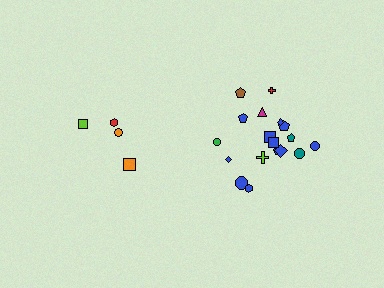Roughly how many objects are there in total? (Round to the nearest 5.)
Roughly 20 objects in total.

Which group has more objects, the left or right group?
The right group.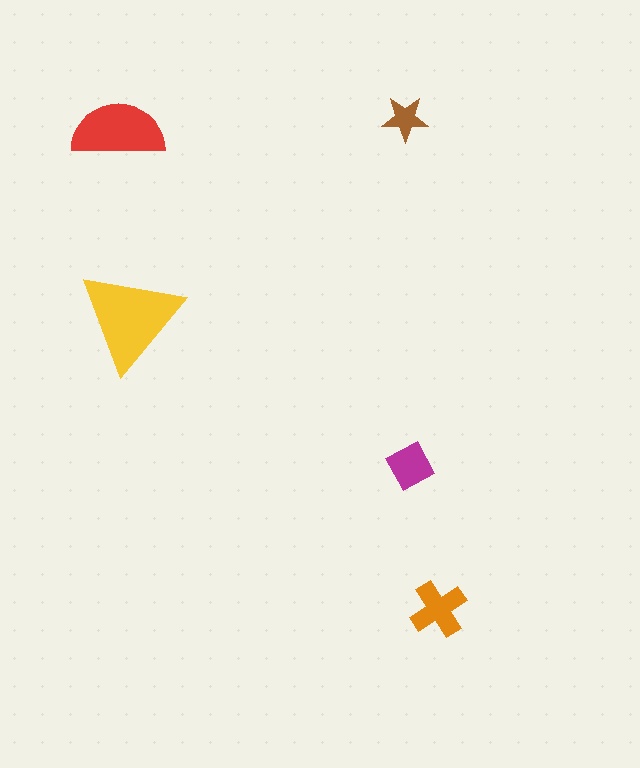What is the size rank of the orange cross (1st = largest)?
3rd.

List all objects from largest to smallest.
The yellow triangle, the red semicircle, the orange cross, the magenta diamond, the brown star.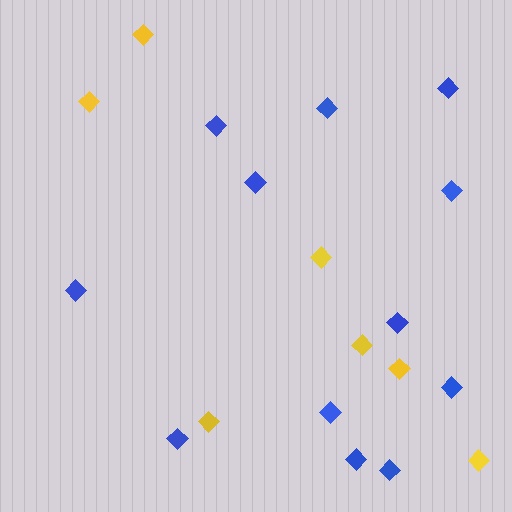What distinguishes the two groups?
There are 2 groups: one group of blue diamonds (12) and one group of yellow diamonds (7).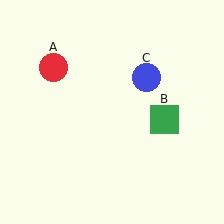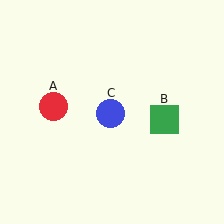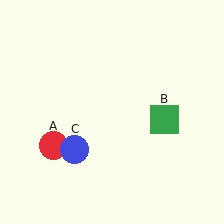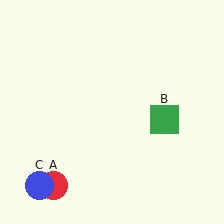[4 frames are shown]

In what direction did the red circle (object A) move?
The red circle (object A) moved down.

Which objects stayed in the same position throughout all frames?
Green square (object B) remained stationary.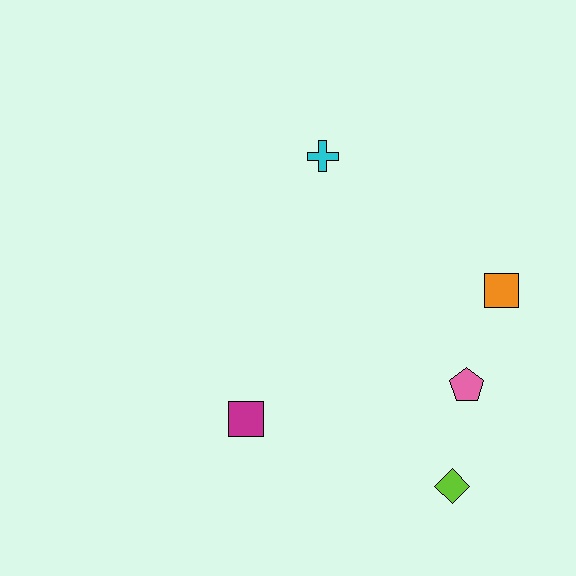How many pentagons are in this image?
There is 1 pentagon.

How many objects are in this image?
There are 5 objects.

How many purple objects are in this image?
There are no purple objects.